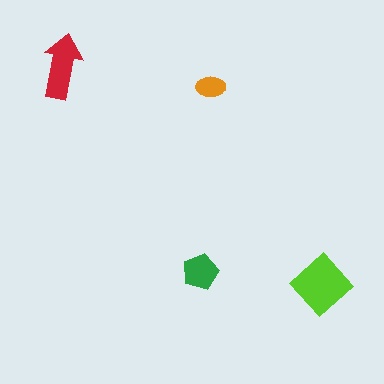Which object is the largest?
The lime diamond.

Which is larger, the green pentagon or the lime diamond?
The lime diamond.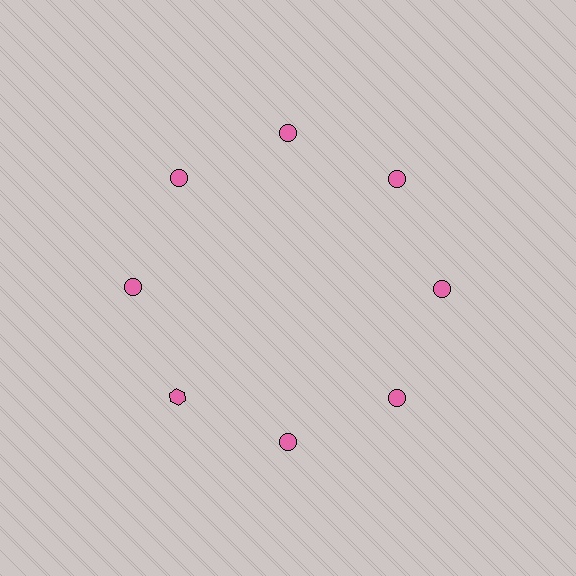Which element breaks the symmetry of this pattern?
The pink hexagon at roughly the 8 o'clock position breaks the symmetry. All other shapes are pink circles.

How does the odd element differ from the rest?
It has a different shape: hexagon instead of circle.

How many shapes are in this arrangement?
There are 8 shapes arranged in a ring pattern.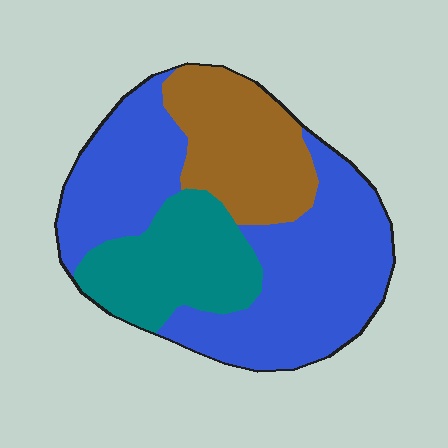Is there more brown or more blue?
Blue.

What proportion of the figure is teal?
Teal covers about 20% of the figure.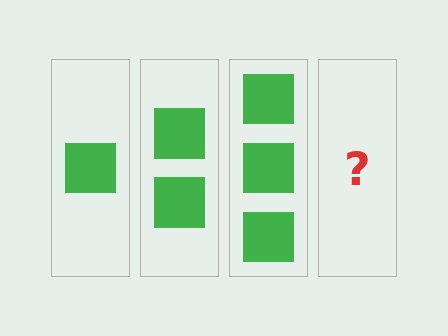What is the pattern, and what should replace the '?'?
The pattern is that each step adds one more square. The '?' should be 4 squares.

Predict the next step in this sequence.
The next step is 4 squares.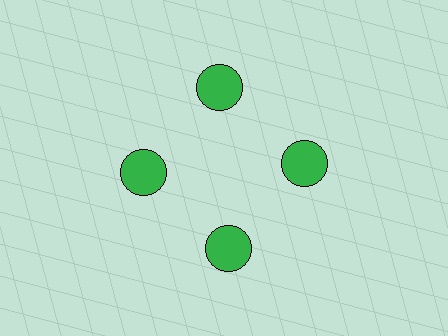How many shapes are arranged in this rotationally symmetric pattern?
There are 4 shapes, arranged in 4 groups of 1.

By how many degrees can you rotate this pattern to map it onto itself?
The pattern maps onto itself every 90 degrees of rotation.